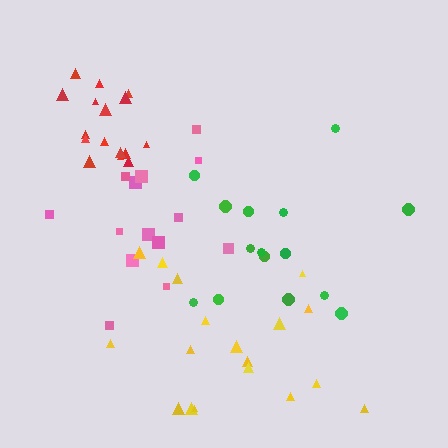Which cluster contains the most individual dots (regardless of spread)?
Yellow (18).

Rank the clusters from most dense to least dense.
red, pink, green, yellow.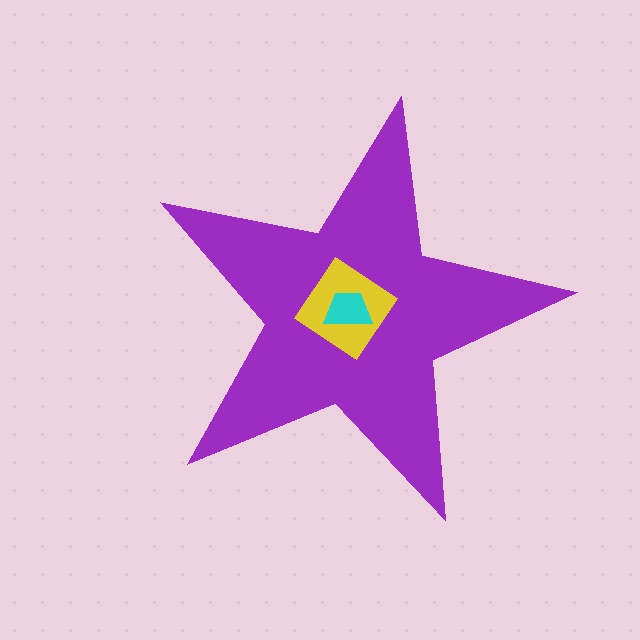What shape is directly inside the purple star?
The yellow diamond.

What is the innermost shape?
The cyan trapezoid.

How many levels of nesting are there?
3.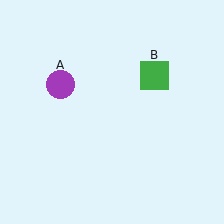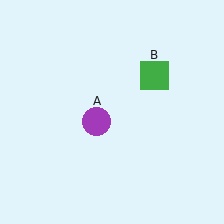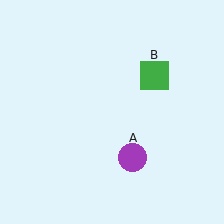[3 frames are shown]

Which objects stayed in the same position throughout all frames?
Green square (object B) remained stationary.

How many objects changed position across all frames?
1 object changed position: purple circle (object A).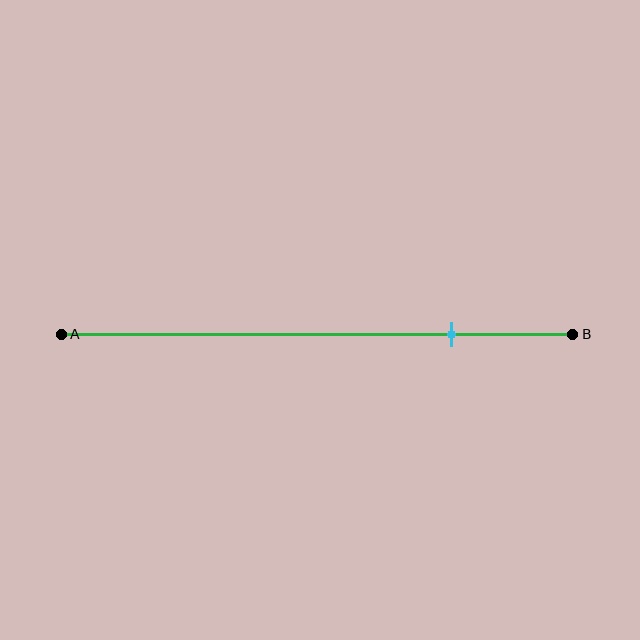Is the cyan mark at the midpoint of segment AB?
No, the mark is at about 75% from A, not at the 50% midpoint.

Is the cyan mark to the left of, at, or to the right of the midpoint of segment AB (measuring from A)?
The cyan mark is to the right of the midpoint of segment AB.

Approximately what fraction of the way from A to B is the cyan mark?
The cyan mark is approximately 75% of the way from A to B.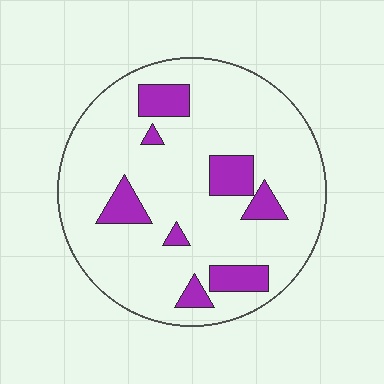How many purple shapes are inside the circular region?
8.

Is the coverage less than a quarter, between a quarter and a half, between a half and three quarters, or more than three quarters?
Less than a quarter.